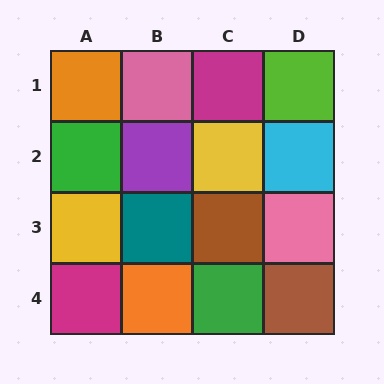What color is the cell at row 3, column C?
Brown.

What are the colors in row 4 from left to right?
Magenta, orange, green, brown.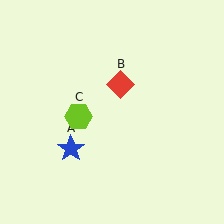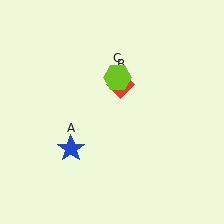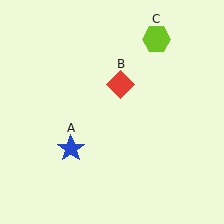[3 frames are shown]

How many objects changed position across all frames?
1 object changed position: lime hexagon (object C).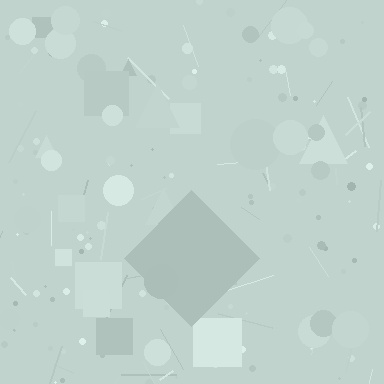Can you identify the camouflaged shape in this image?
The camouflaged shape is a diamond.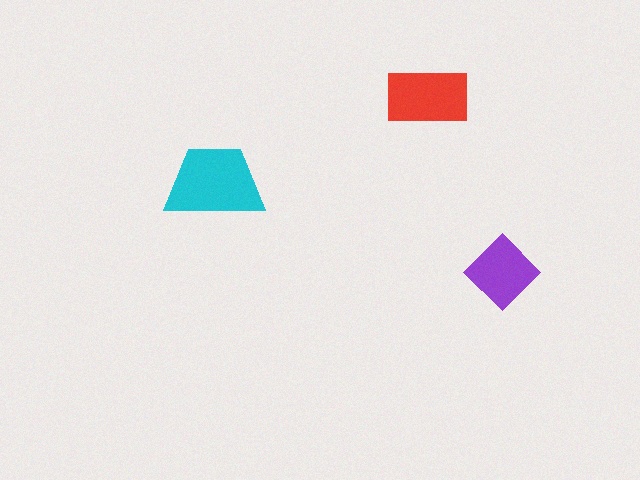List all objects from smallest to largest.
The purple diamond, the red rectangle, the cyan trapezoid.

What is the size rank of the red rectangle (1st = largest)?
2nd.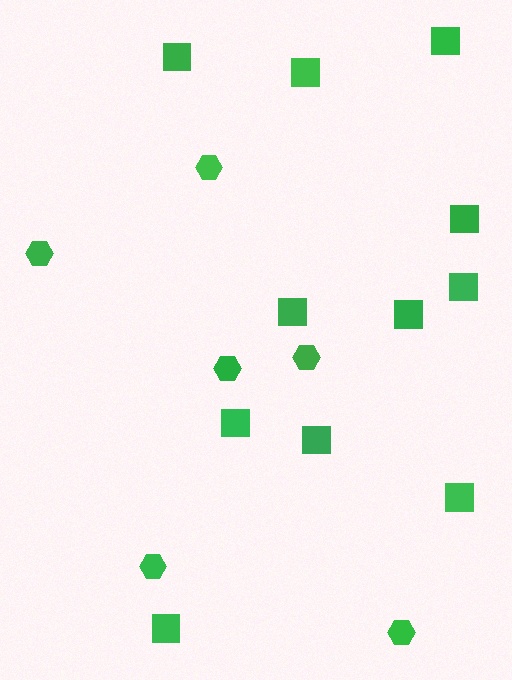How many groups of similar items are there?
There are 2 groups: one group of hexagons (6) and one group of squares (11).